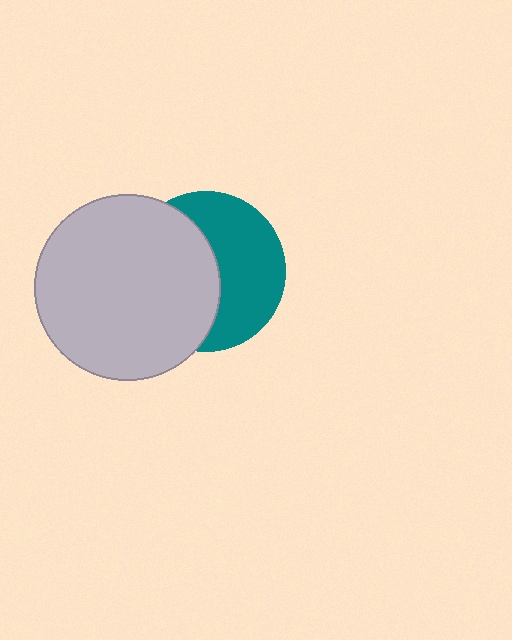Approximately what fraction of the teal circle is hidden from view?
Roughly 50% of the teal circle is hidden behind the light gray circle.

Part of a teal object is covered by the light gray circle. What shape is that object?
It is a circle.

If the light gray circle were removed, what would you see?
You would see the complete teal circle.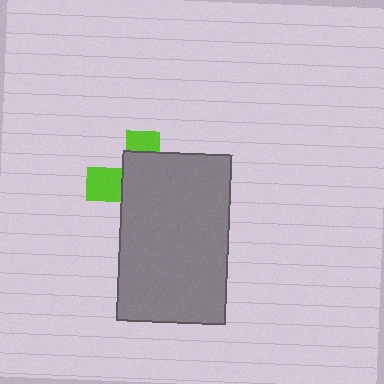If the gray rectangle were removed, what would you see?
You would see the complete lime cross.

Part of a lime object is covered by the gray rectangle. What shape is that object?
It is a cross.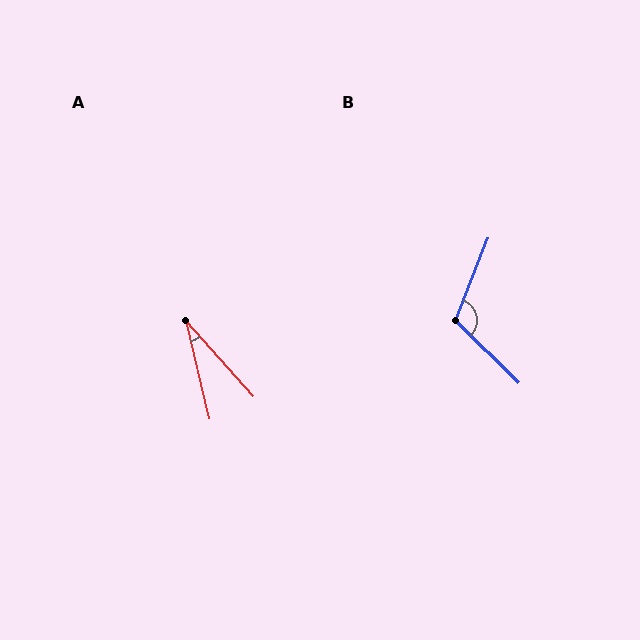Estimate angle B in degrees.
Approximately 114 degrees.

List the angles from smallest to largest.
A (28°), B (114°).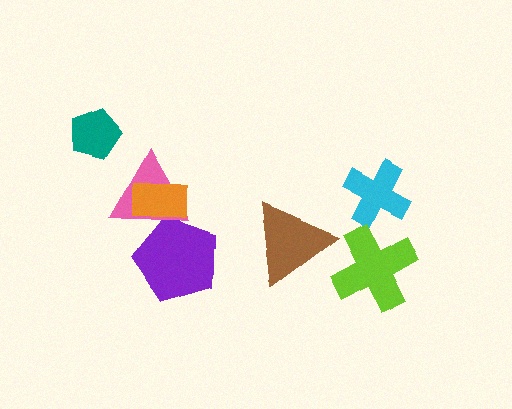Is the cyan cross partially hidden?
No, no other shape covers it.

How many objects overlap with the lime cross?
0 objects overlap with the lime cross.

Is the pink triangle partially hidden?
Yes, it is partially covered by another shape.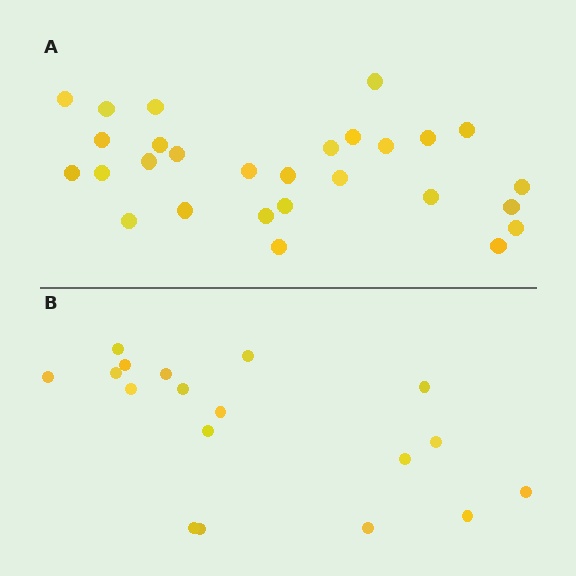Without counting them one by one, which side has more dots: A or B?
Region A (the top region) has more dots.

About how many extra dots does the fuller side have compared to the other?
Region A has roughly 10 or so more dots than region B.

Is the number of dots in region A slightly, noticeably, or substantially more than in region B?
Region A has substantially more. The ratio is roughly 1.6 to 1.